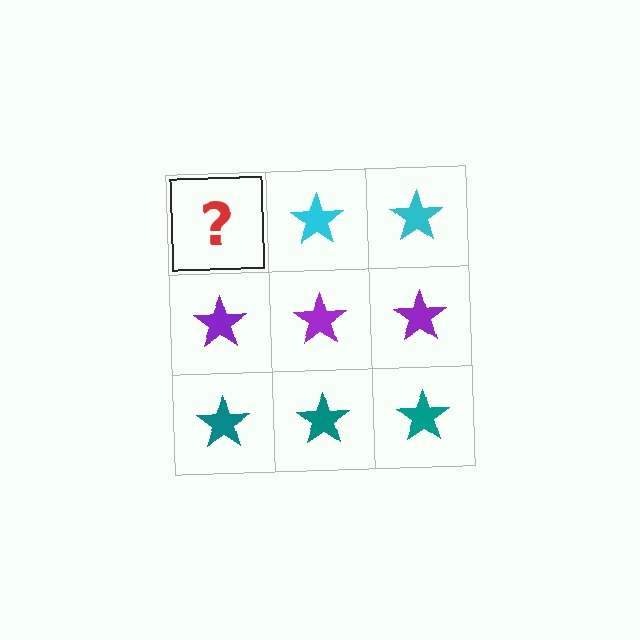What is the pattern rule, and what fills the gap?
The rule is that each row has a consistent color. The gap should be filled with a cyan star.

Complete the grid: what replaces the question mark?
The question mark should be replaced with a cyan star.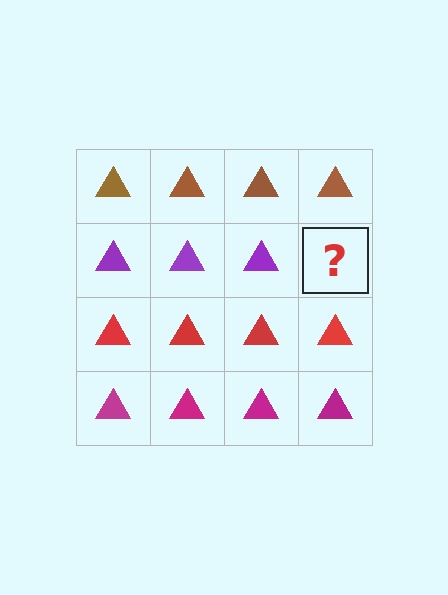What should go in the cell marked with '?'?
The missing cell should contain a purple triangle.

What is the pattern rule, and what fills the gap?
The rule is that each row has a consistent color. The gap should be filled with a purple triangle.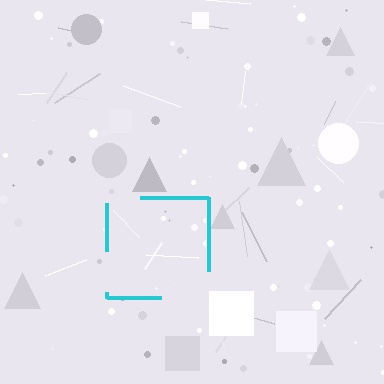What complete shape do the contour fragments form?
The contour fragments form a square.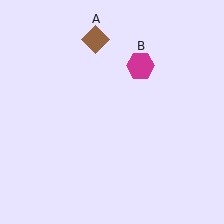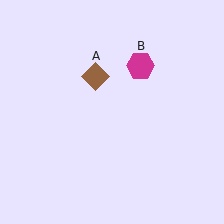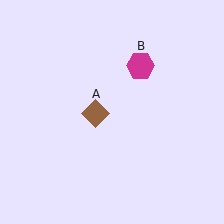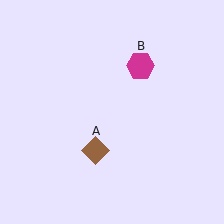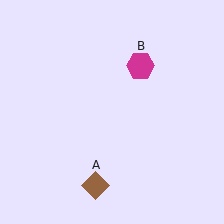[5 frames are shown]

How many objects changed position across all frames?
1 object changed position: brown diamond (object A).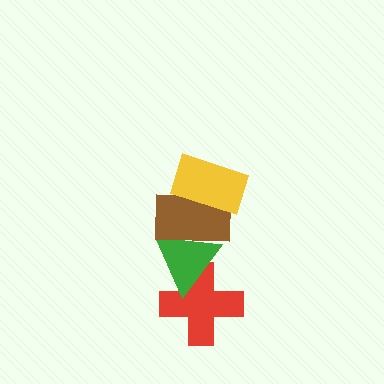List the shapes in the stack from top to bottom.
From top to bottom: the yellow rectangle, the brown rectangle, the green triangle, the red cross.